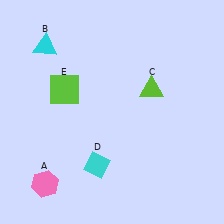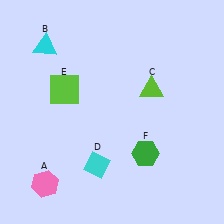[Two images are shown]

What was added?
A green hexagon (F) was added in Image 2.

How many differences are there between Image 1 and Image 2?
There is 1 difference between the two images.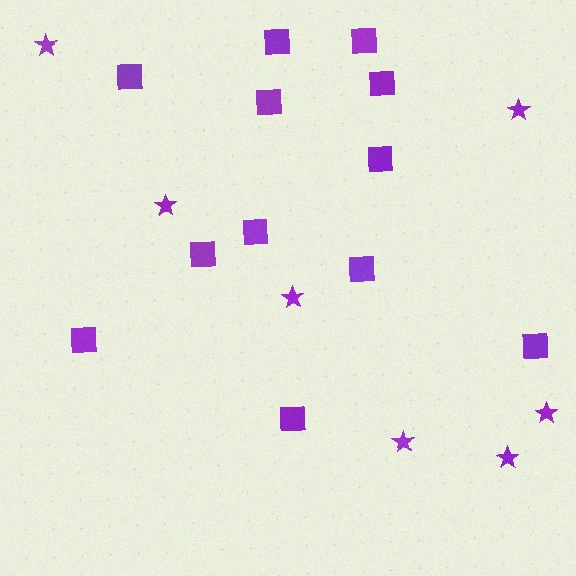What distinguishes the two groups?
There are 2 groups: one group of stars (7) and one group of squares (12).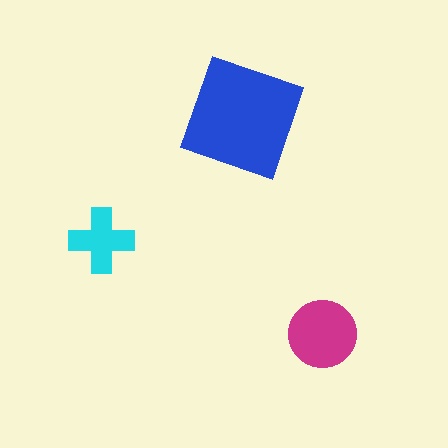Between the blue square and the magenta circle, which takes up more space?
The blue square.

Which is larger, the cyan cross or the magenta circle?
The magenta circle.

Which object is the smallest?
The cyan cross.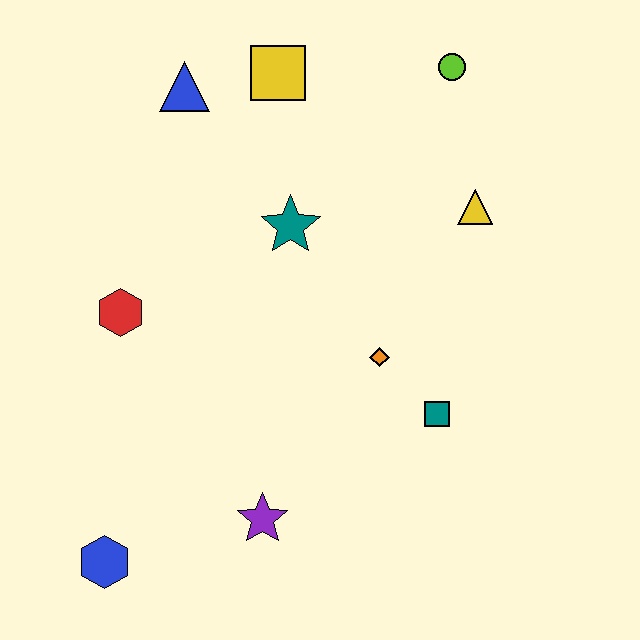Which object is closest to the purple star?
The blue hexagon is closest to the purple star.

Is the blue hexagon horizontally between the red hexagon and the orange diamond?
No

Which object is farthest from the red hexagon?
The lime circle is farthest from the red hexagon.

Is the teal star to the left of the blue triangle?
No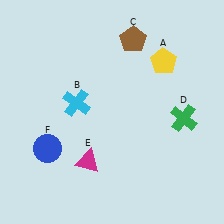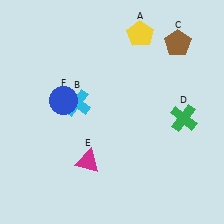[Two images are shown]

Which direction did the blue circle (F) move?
The blue circle (F) moved up.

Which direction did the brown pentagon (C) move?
The brown pentagon (C) moved right.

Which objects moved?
The objects that moved are: the yellow pentagon (A), the brown pentagon (C), the blue circle (F).